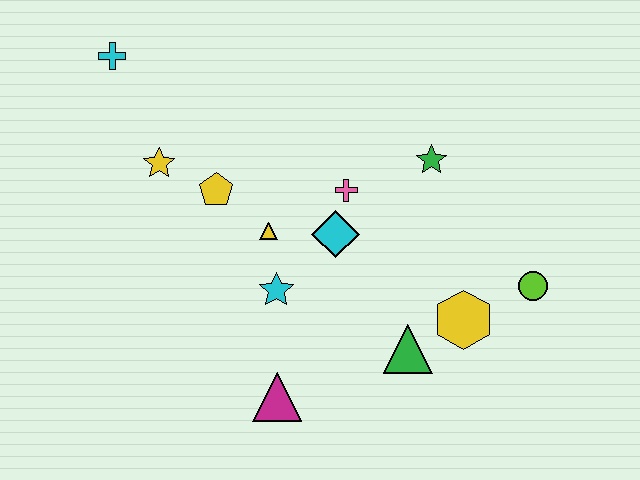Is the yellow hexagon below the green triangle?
No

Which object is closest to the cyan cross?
The yellow star is closest to the cyan cross.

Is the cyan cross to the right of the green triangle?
No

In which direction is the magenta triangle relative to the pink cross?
The magenta triangle is below the pink cross.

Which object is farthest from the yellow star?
The lime circle is farthest from the yellow star.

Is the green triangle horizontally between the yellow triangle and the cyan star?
No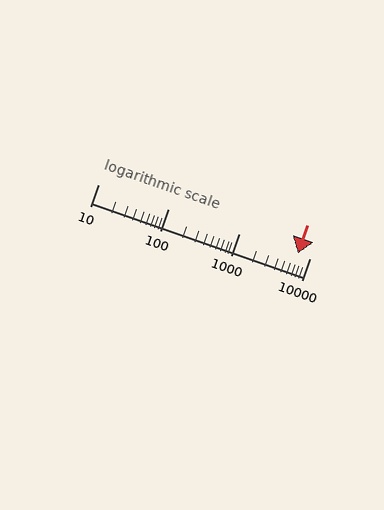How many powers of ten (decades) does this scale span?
The scale spans 3 decades, from 10 to 10000.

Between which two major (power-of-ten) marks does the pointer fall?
The pointer is between 1000 and 10000.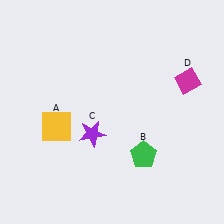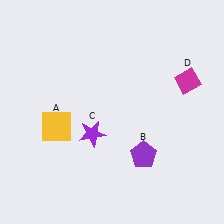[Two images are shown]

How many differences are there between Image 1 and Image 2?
There is 1 difference between the two images.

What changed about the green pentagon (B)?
In Image 1, B is green. In Image 2, it changed to purple.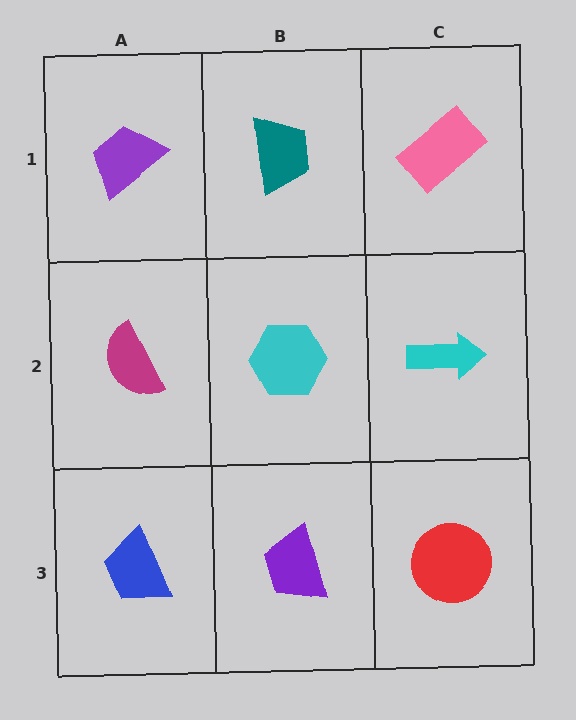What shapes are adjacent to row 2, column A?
A purple trapezoid (row 1, column A), a blue trapezoid (row 3, column A), a cyan hexagon (row 2, column B).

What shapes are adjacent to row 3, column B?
A cyan hexagon (row 2, column B), a blue trapezoid (row 3, column A), a red circle (row 3, column C).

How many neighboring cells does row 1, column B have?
3.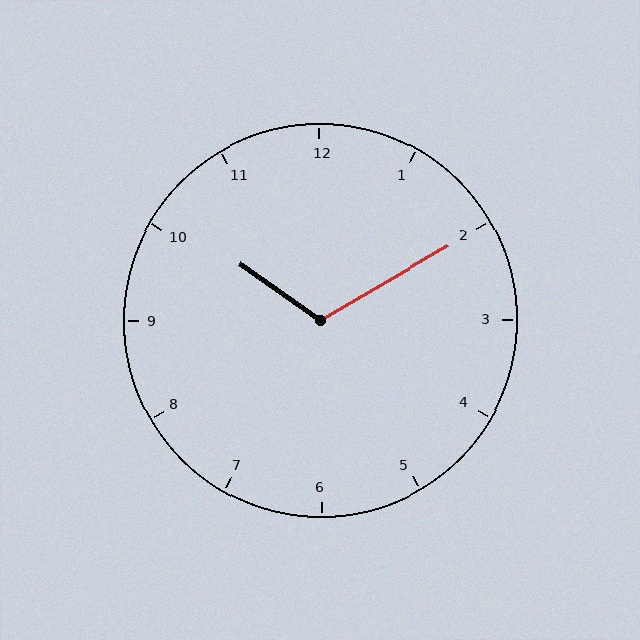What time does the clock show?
10:10.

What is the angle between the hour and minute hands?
Approximately 115 degrees.